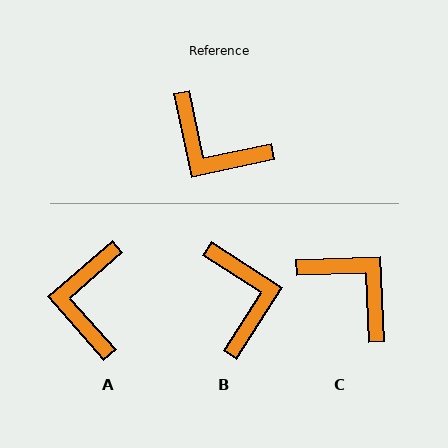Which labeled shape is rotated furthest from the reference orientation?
C, about 170 degrees away.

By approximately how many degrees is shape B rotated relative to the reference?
Approximately 135 degrees counter-clockwise.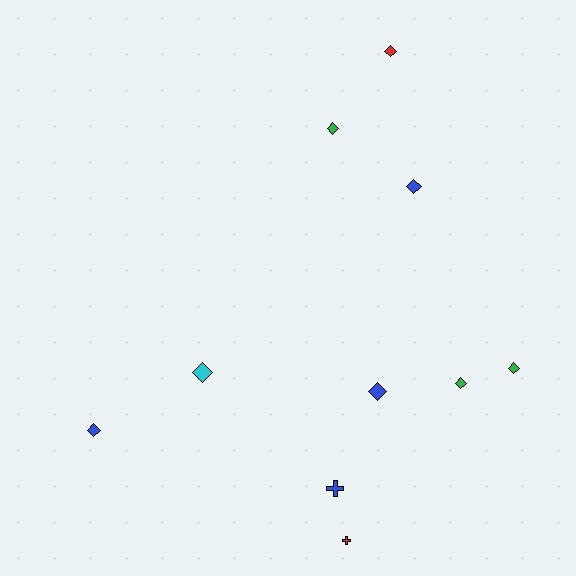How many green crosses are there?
There are no green crosses.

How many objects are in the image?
There are 10 objects.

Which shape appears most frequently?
Diamond, with 8 objects.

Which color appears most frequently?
Blue, with 4 objects.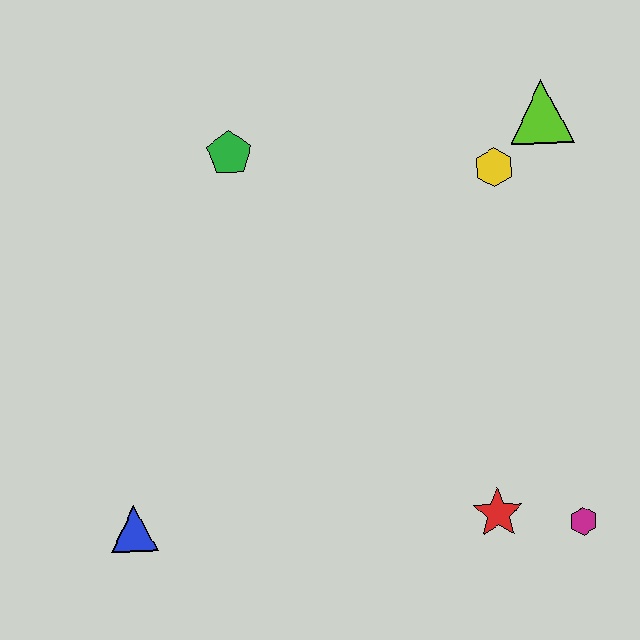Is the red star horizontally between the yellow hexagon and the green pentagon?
Yes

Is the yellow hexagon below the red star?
No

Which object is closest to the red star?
The magenta hexagon is closest to the red star.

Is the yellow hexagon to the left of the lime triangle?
Yes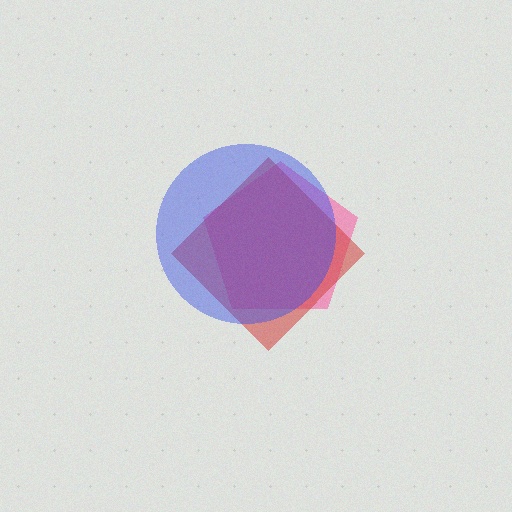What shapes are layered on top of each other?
The layered shapes are: a pink pentagon, a red diamond, a blue circle.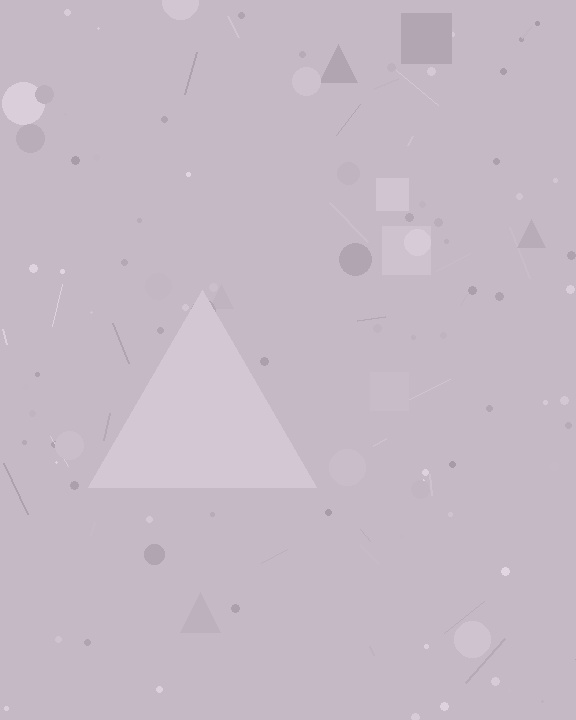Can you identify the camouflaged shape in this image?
The camouflaged shape is a triangle.